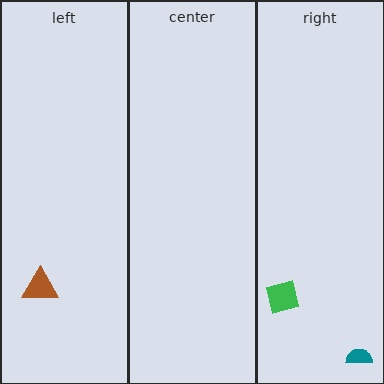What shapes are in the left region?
The brown triangle.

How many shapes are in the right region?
2.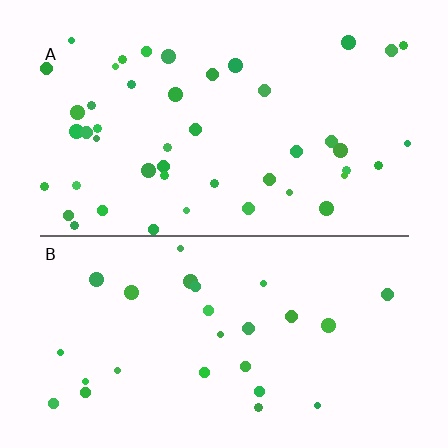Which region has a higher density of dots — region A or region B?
A (the top).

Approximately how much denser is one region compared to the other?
Approximately 1.8× — region A over region B.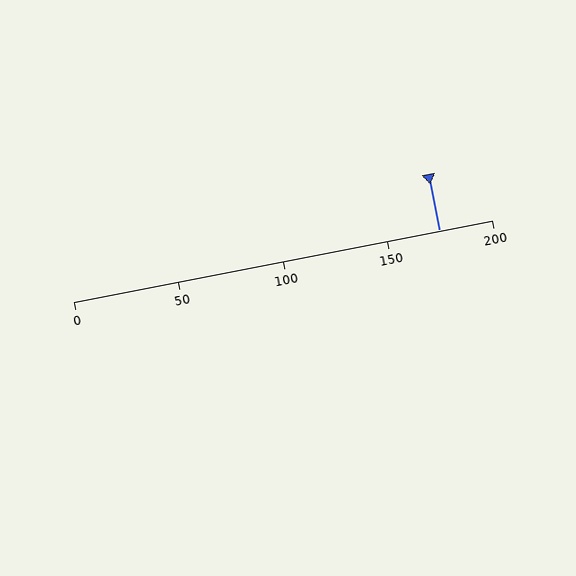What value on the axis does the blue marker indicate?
The marker indicates approximately 175.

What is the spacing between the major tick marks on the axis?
The major ticks are spaced 50 apart.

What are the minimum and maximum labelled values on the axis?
The axis runs from 0 to 200.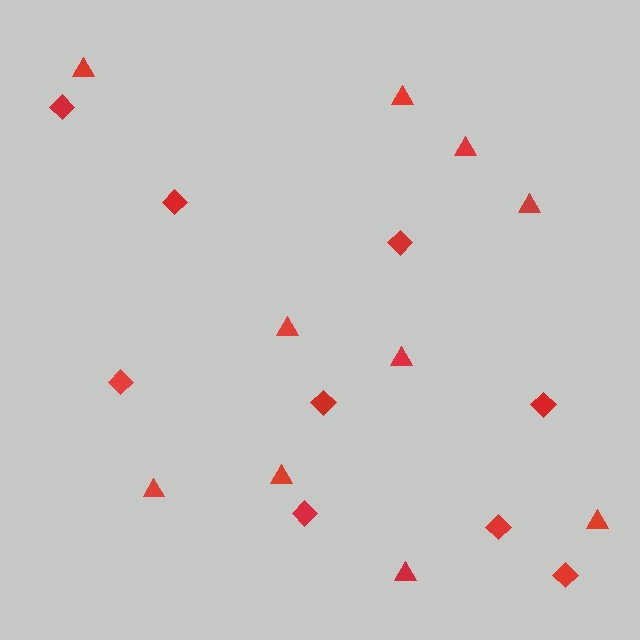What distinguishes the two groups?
There are 2 groups: one group of triangles (10) and one group of diamonds (9).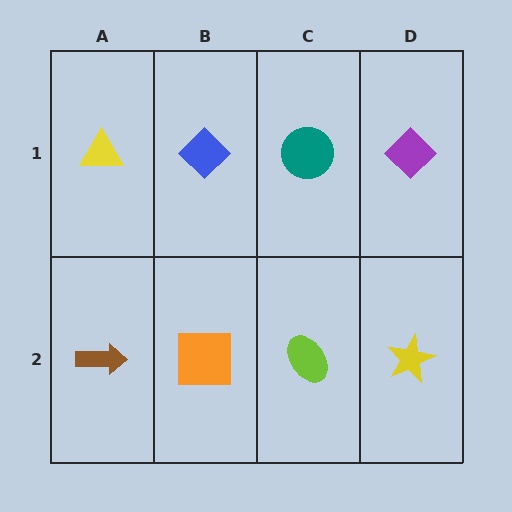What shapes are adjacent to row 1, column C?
A lime ellipse (row 2, column C), a blue diamond (row 1, column B), a purple diamond (row 1, column D).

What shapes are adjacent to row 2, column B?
A blue diamond (row 1, column B), a brown arrow (row 2, column A), a lime ellipse (row 2, column C).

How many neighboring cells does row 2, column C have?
3.